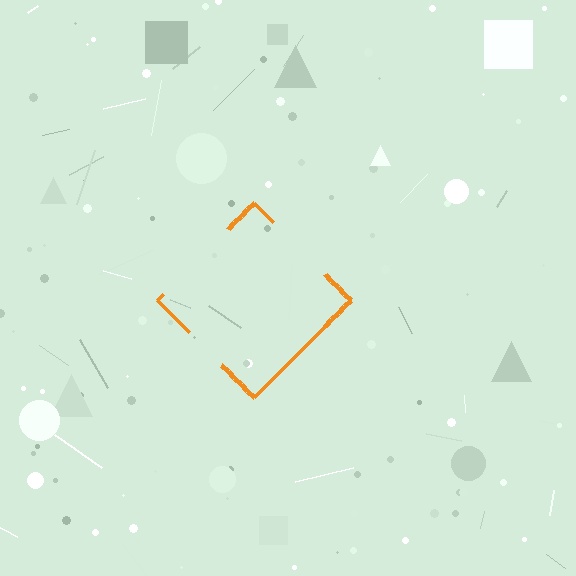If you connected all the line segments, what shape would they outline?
They would outline a diamond.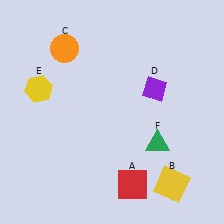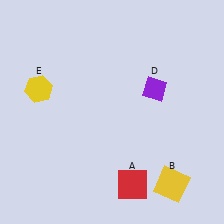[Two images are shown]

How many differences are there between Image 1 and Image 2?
There are 2 differences between the two images.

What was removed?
The green triangle (F), the orange circle (C) were removed in Image 2.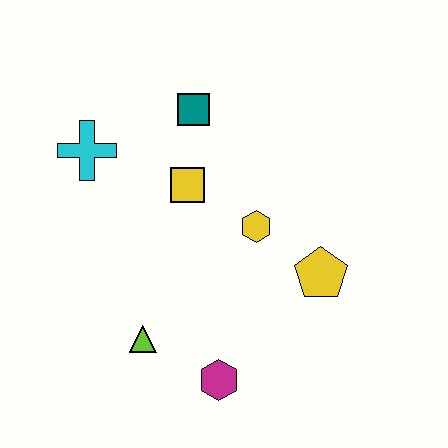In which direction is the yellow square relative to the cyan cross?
The yellow square is to the right of the cyan cross.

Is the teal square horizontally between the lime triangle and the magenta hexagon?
Yes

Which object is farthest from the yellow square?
The magenta hexagon is farthest from the yellow square.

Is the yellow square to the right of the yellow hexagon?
No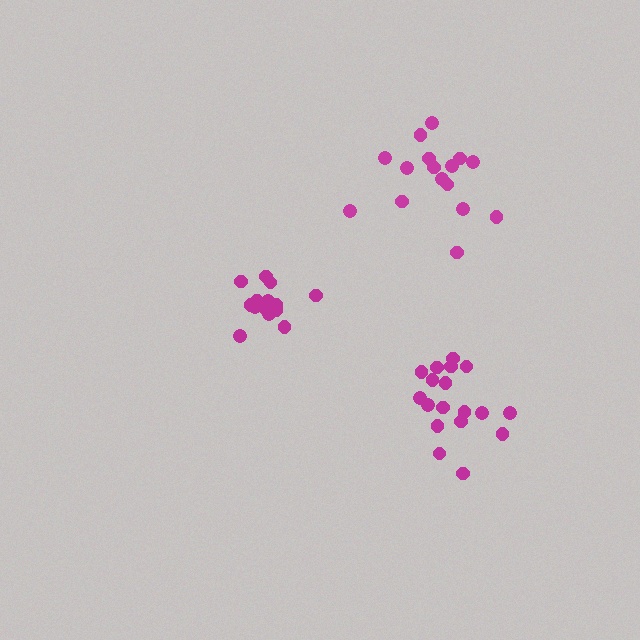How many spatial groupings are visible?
There are 3 spatial groupings.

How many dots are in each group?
Group 1: 16 dots, Group 2: 14 dots, Group 3: 18 dots (48 total).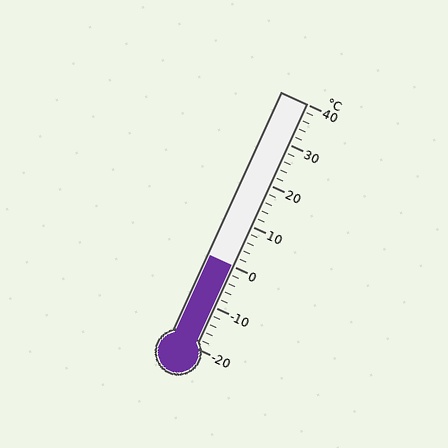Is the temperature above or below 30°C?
The temperature is below 30°C.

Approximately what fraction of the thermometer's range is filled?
The thermometer is filled to approximately 35% of its range.